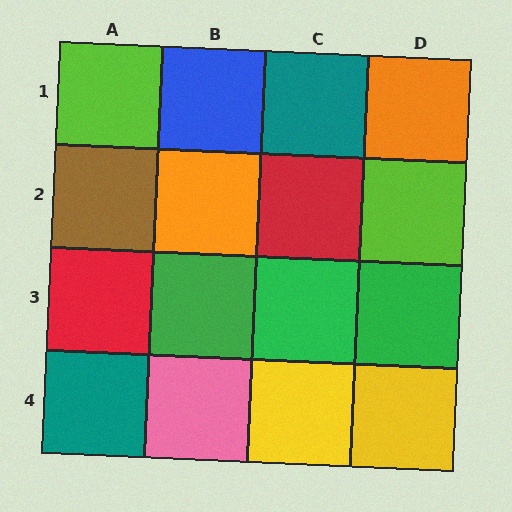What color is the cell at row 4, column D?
Yellow.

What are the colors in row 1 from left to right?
Lime, blue, teal, orange.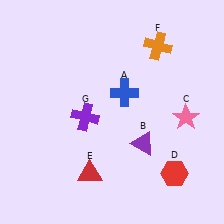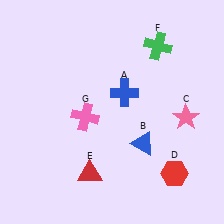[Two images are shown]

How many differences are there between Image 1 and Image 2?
There are 3 differences between the two images.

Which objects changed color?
B changed from purple to blue. F changed from orange to green. G changed from purple to pink.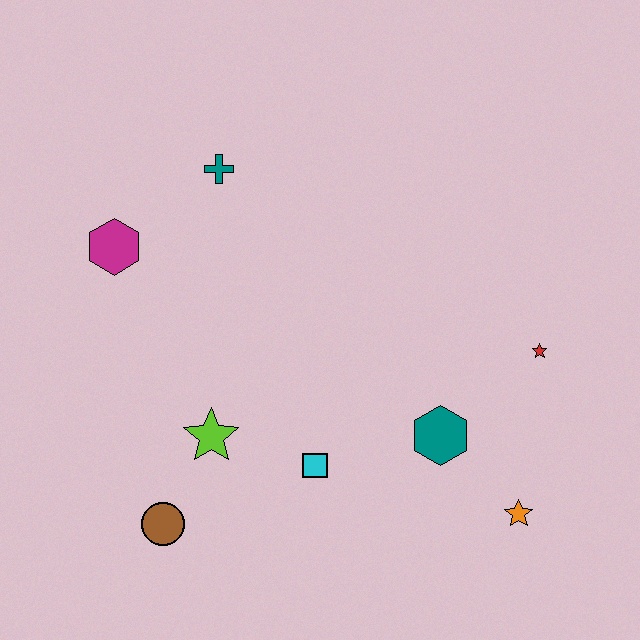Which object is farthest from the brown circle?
The red star is farthest from the brown circle.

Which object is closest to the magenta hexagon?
The teal cross is closest to the magenta hexagon.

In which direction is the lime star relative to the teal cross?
The lime star is below the teal cross.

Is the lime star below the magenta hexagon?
Yes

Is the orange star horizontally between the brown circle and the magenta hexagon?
No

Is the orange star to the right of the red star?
No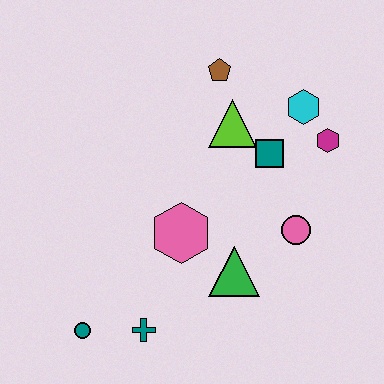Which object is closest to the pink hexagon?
The green triangle is closest to the pink hexagon.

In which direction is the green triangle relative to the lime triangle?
The green triangle is below the lime triangle.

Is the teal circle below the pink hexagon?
Yes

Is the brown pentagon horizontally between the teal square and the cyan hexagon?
No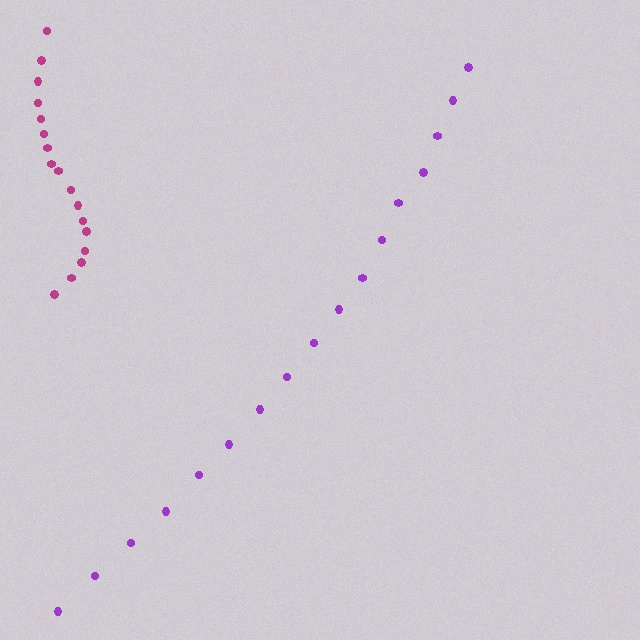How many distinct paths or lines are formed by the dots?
There are 2 distinct paths.